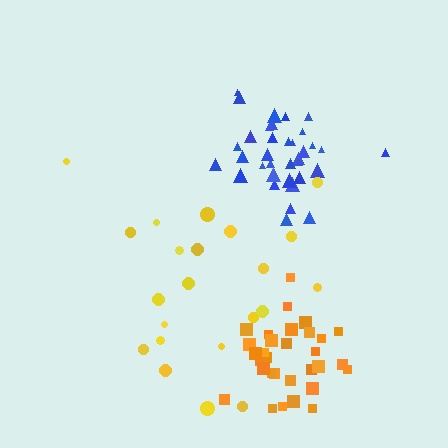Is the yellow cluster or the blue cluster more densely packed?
Blue.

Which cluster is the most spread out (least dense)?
Yellow.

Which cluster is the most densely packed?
Blue.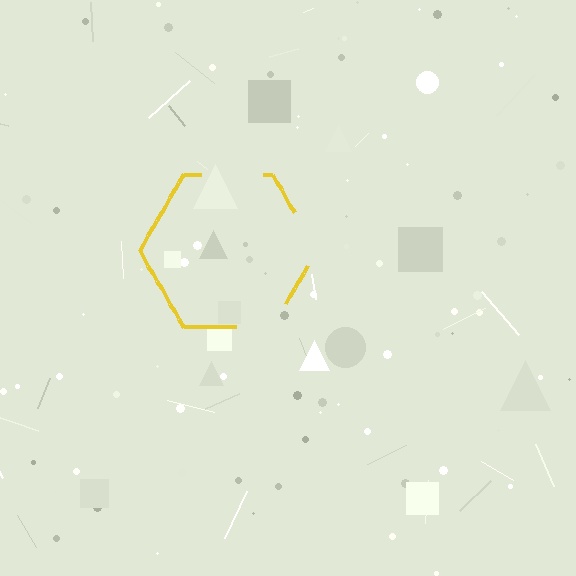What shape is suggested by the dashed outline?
The dashed outline suggests a hexagon.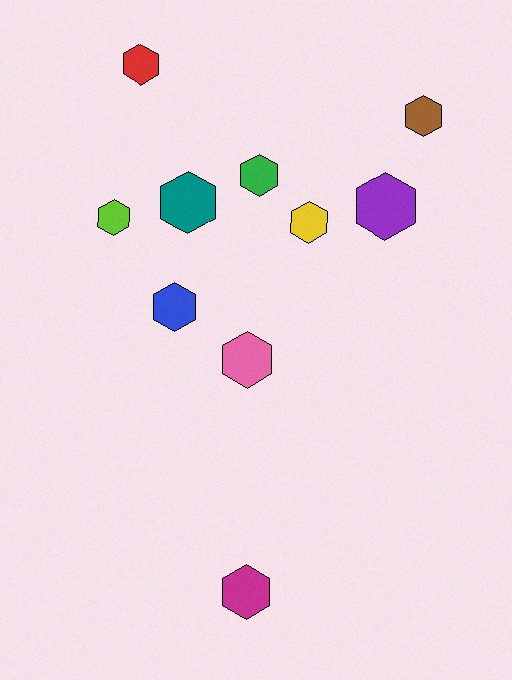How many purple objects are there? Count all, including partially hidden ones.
There is 1 purple object.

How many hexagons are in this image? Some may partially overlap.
There are 10 hexagons.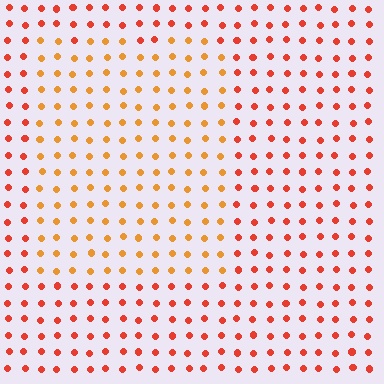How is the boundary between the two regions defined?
The boundary is defined purely by a slight shift in hue (about 29 degrees). Spacing, size, and orientation are identical on both sides.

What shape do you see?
I see a rectangle.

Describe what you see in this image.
The image is filled with small red elements in a uniform arrangement. A rectangle-shaped region is visible where the elements are tinted to a slightly different hue, forming a subtle color boundary.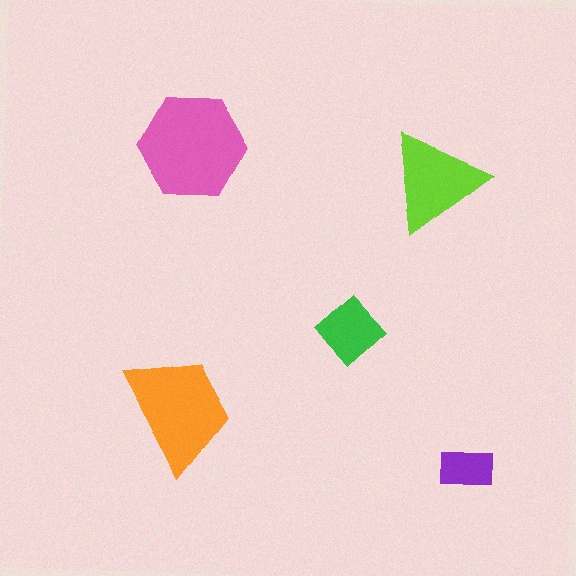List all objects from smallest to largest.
The purple rectangle, the green diamond, the lime triangle, the orange trapezoid, the pink hexagon.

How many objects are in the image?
There are 5 objects in the image.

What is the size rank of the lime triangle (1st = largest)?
3rd.